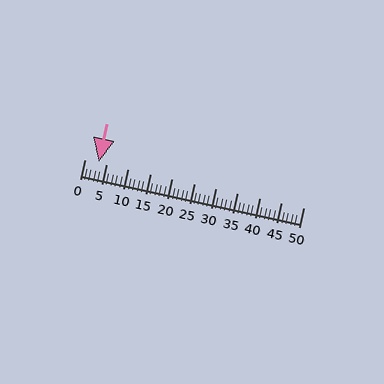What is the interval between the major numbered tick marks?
The major tick marks are spaced 5 units apart.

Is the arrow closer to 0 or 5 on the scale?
The arrow is closer to 5.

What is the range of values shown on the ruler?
The ruler shows values from 0 to 50.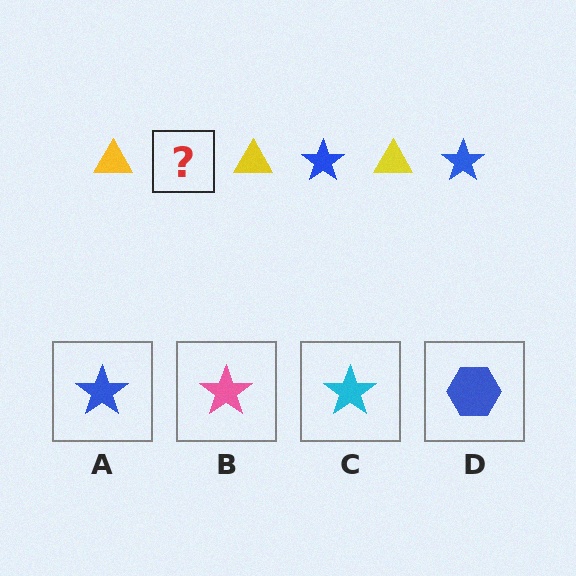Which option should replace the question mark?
Option A.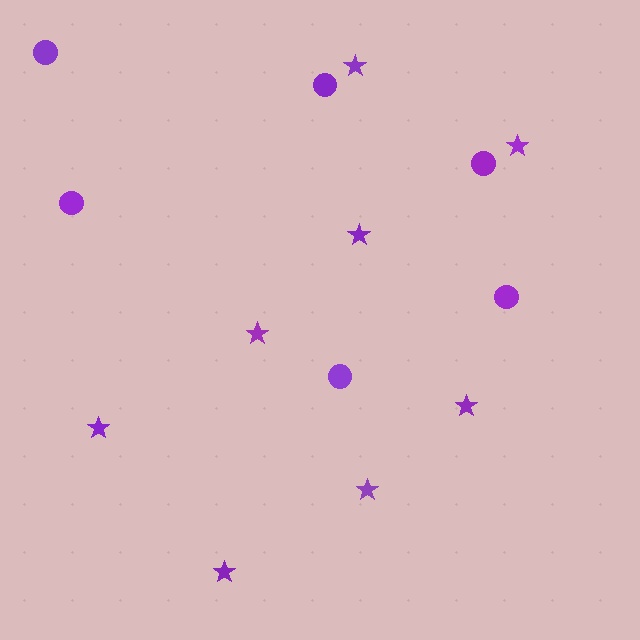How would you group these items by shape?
There are 2 groups: one group of circles (6) and one group of stars (8).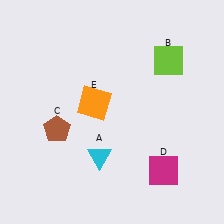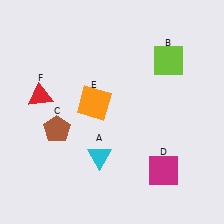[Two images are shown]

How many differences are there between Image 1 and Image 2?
There is 1 difference between the two images.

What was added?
A red triangle (F) was added in Image 2.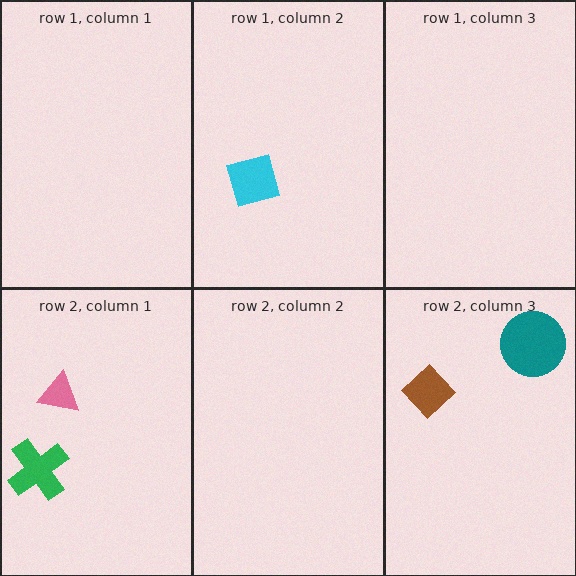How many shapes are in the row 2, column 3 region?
2.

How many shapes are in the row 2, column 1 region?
2.